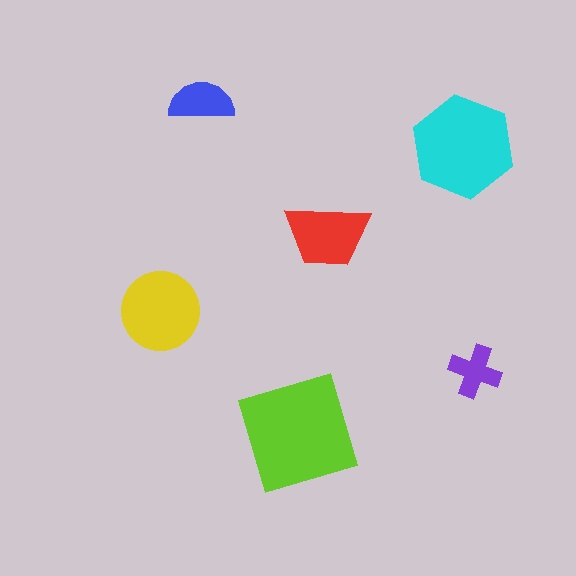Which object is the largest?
The lime square.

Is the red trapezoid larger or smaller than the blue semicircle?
Larger.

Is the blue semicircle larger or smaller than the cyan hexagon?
Smaller.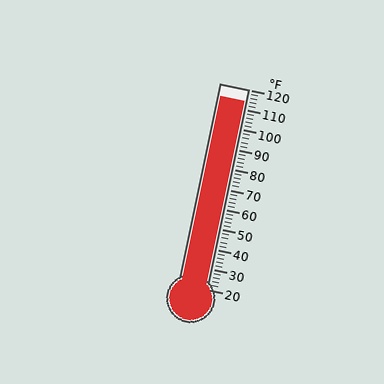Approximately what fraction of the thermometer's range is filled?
The thermometer is filled to approximately 95% of its range.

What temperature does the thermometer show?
The thermometer shows approximately 114°F.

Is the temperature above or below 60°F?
The temperature is above 60°F.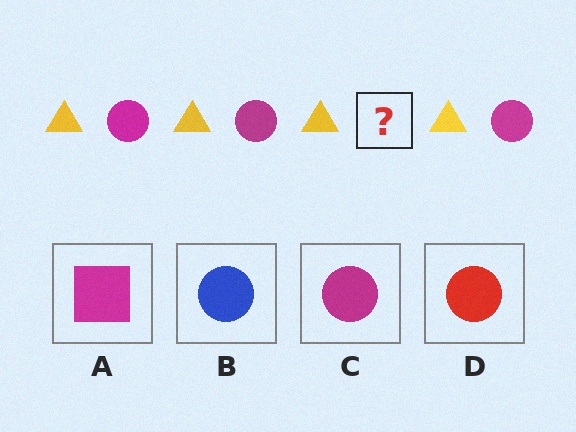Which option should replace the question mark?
Option C.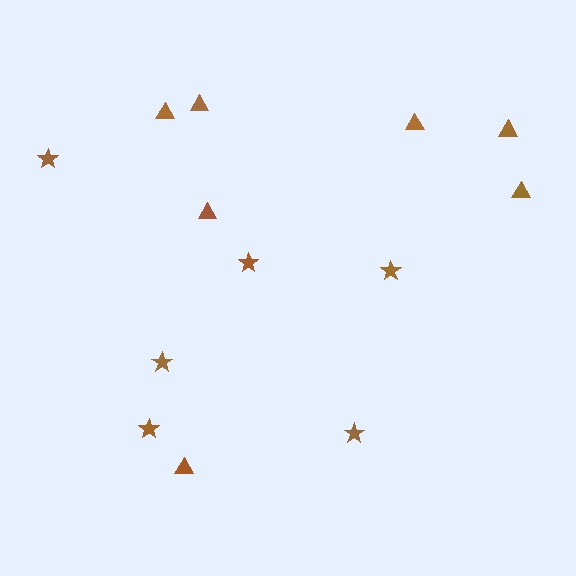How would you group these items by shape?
There are 2 groups: one group of triangles (7) and one group of stars (6).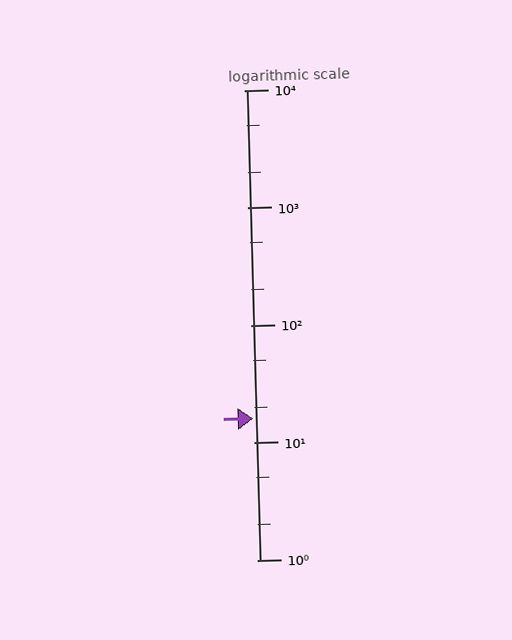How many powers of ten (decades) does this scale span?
The scale spans 4 decades, from 1 to 10000.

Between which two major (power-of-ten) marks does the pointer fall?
The pointer is between 10 and 100.